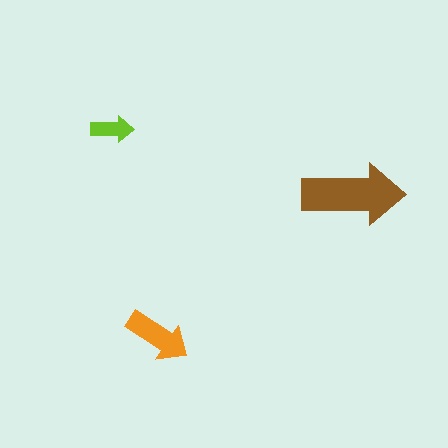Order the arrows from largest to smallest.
the brown one, the orange one, the lime one.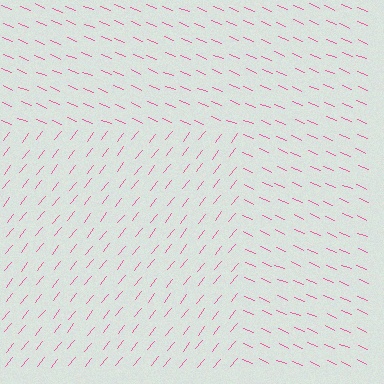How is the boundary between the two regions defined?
The boundary is defined purely by a change in line orientation (approximately 75 degrees difference). All lines are the same color and thickness.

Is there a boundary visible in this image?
Yes, there is a texture boundary formed by a change in line orientation.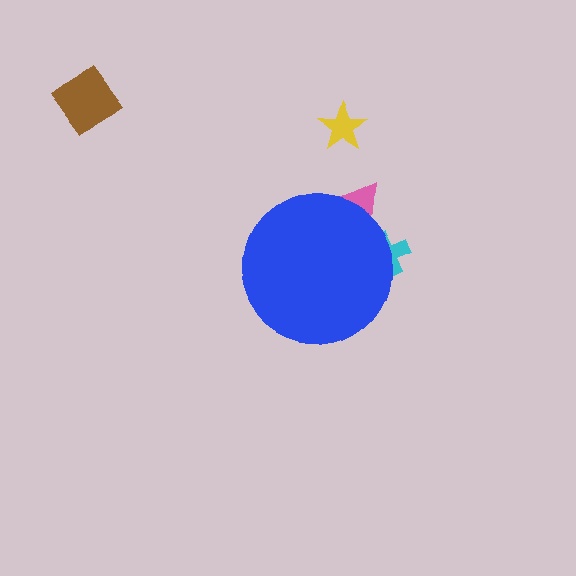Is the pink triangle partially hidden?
Yes, the pink triangle is partially hidden behind the blue circle.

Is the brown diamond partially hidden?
No, the brown diamond is fully visible.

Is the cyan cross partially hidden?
Yes, the cyan cross is partially hidden behind the blue circle.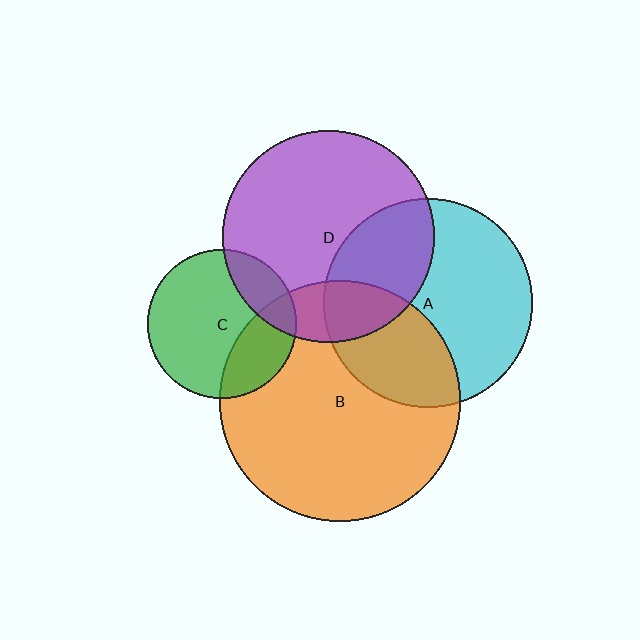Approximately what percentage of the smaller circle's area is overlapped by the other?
Approximately 30%.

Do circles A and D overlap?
Yes.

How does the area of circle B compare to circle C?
Approximately 2.6 times.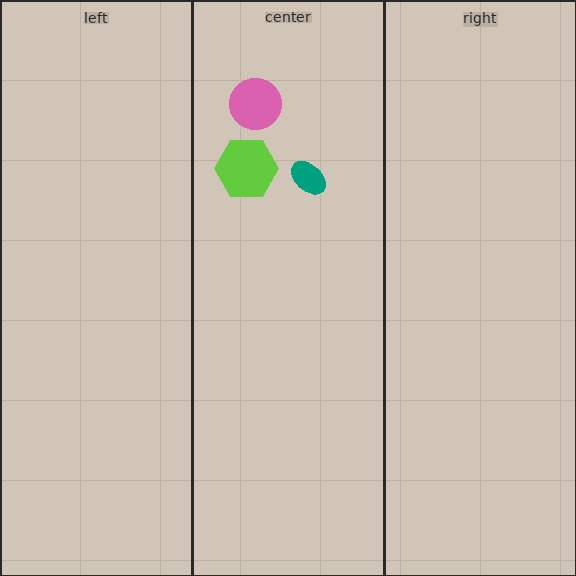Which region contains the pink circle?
The center region.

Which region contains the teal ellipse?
The center region.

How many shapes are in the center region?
3.